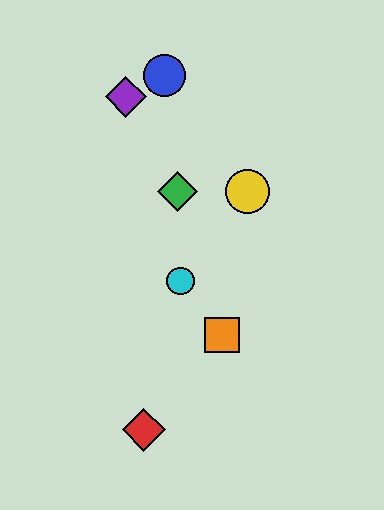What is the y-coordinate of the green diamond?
The green diamond is at y≈192.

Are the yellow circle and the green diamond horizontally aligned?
Yes, both are at y≈192.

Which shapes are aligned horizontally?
The green diamond, the yellow circle are aligned horizontally.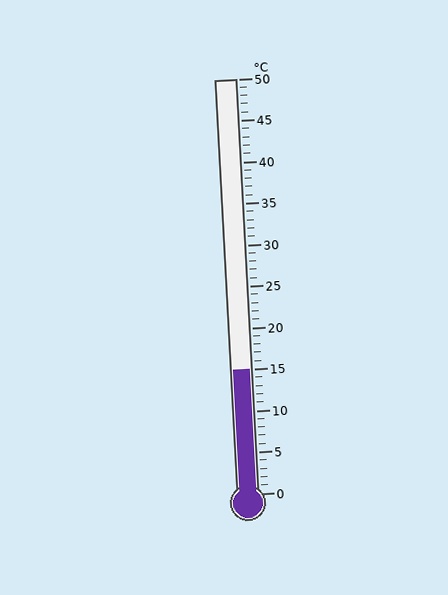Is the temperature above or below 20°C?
The temperature is below 20°C.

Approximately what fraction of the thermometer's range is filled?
The thermometer is filled to approximately 30% of its range.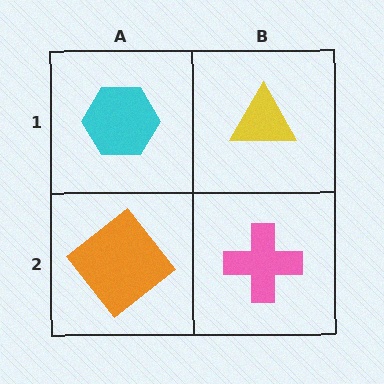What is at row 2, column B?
A pink cross.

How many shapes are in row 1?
2 shapes.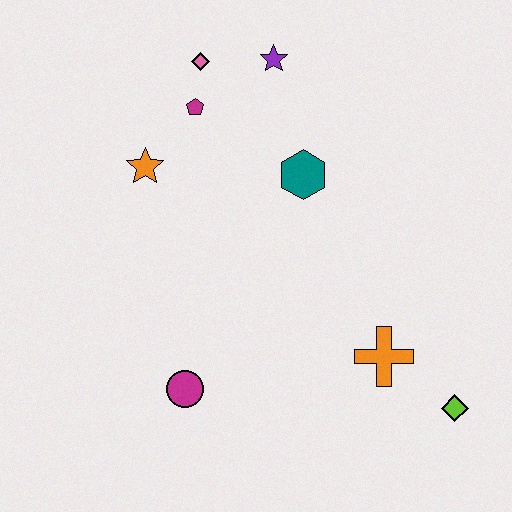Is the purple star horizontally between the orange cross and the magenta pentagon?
Yes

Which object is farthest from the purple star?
The lime diamond is farthest from the purple star.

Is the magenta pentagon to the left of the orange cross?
Yes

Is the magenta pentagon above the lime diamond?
Yes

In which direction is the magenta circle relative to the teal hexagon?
The magenta circle is below the teal hexagon.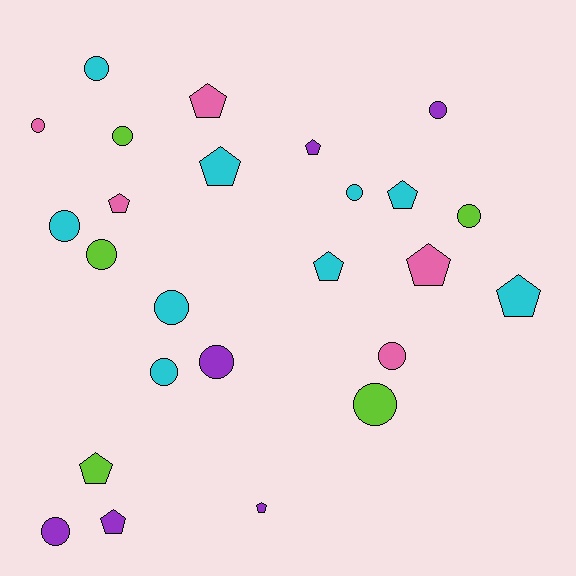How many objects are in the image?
There are 25 objects.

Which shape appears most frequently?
Circle, with 14 objects.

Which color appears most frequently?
Cyan, with 9 objects.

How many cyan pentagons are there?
There are 4 cyan pentagons.